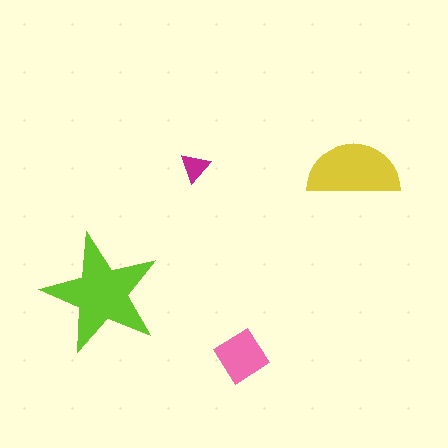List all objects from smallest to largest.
The magenta triangle, the pink diamond, the yellow semicircle, the lime star.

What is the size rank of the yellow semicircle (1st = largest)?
2nd.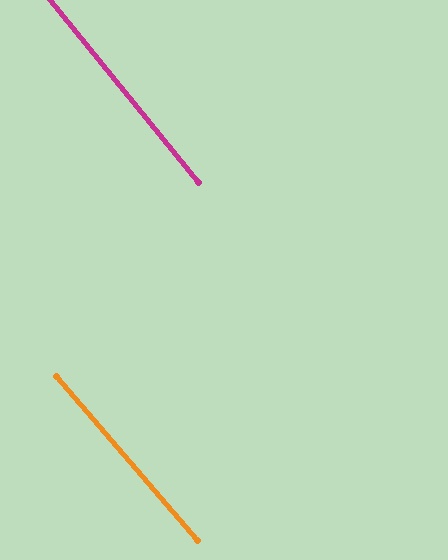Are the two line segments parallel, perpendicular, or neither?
Parallel — their directions differ by only 1.7°.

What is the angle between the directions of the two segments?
Approximately 2 degrees.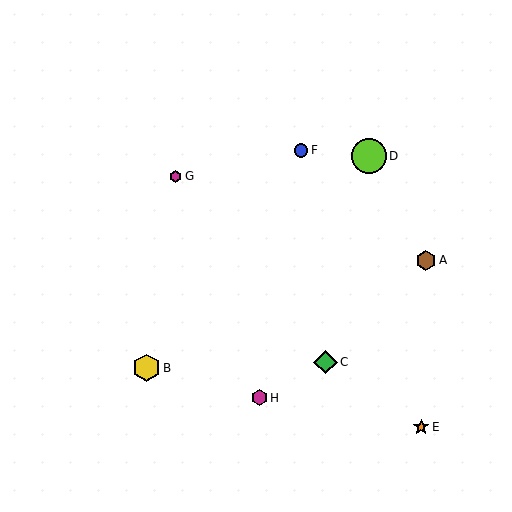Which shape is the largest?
The lime circle (labeled D) is the largest.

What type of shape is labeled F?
Shape F is a blue circle.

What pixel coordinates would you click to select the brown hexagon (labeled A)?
Click at (426, 260) to select the brown hexagon A.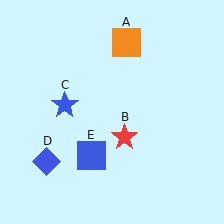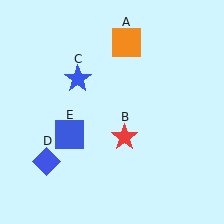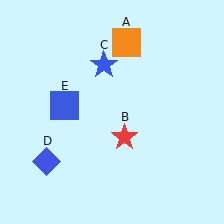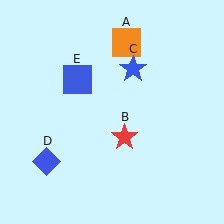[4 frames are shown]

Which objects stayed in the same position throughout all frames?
Orange square (object A) and red star (object B) and blue diamond (object D) remained stationary.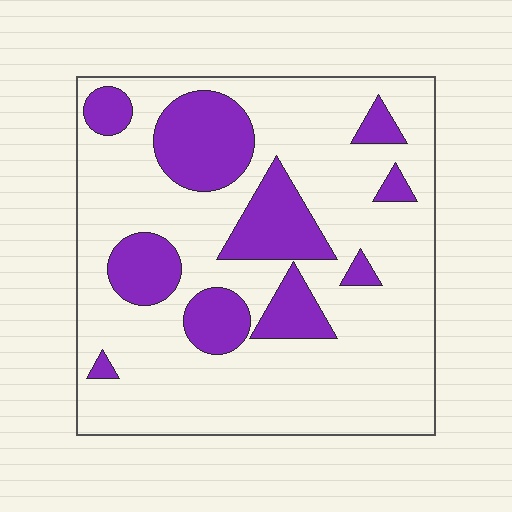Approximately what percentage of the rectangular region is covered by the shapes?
Approximately 25%.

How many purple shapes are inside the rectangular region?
10.